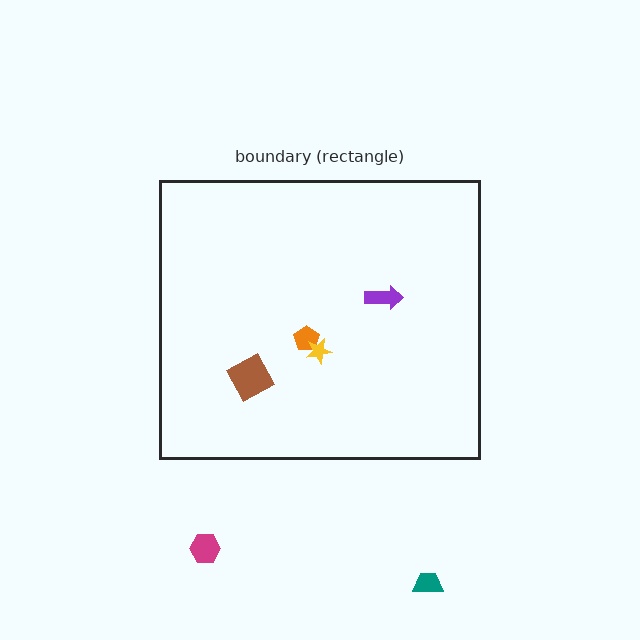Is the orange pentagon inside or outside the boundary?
Inside.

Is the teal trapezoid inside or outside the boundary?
Outside.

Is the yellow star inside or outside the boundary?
Inside.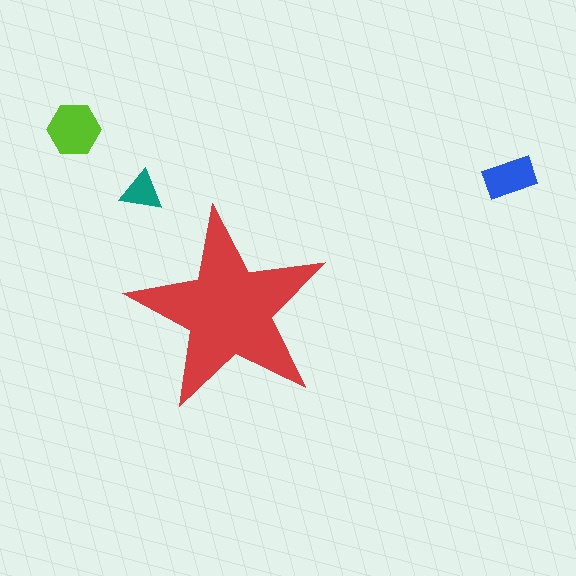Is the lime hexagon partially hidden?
No, the lime hexagon is fully visible.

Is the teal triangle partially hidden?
No, the teal triangle is fully visible.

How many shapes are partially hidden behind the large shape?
0 shapes are partially hidden.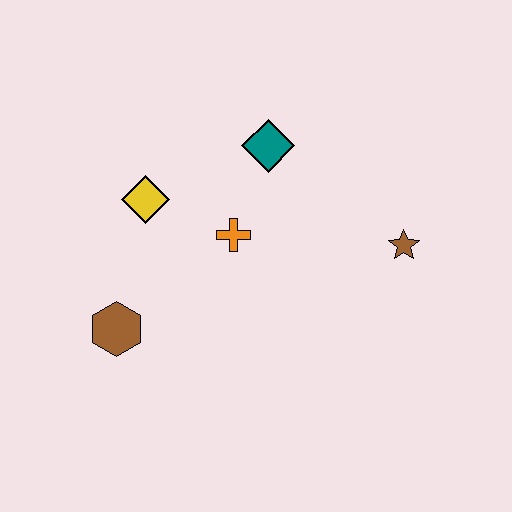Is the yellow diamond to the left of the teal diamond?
Yes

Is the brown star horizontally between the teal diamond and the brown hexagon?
No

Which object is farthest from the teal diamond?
The brown hexagon is farthest from the teal diamond.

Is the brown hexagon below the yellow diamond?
Yes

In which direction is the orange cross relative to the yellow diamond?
The orange cross is to the right of the yellow diamond.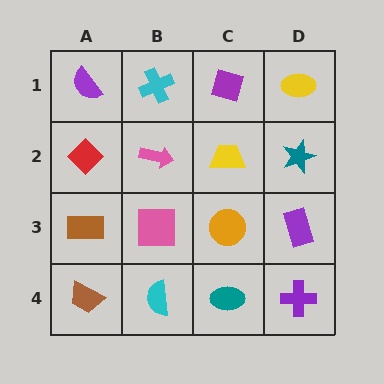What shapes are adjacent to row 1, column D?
A teal star (row 2, column D), a purple diamond (row 1, column C).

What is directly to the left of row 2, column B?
A red diamond.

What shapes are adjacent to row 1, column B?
A pink arrow (row 2, column B), a purple semicircle (row 1, column A), a purple diamond (row 1, column C).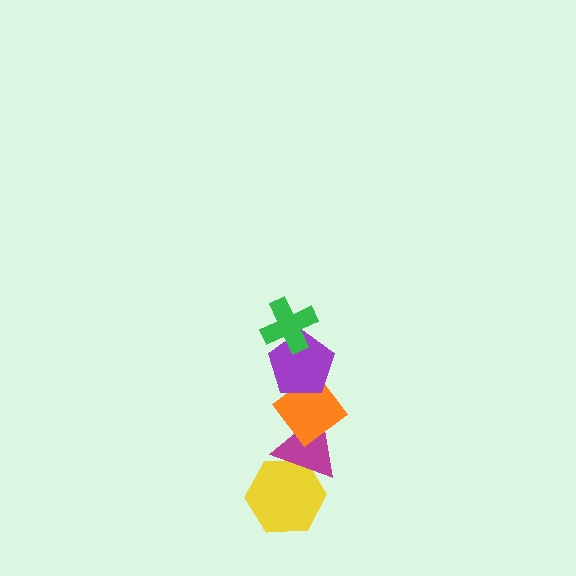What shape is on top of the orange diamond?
The purple pentagon is on top of the orange diamond.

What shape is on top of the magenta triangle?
The orange diamond is on top of the magenta triangle.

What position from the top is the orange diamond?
The orange diamond is 3rd from the top.